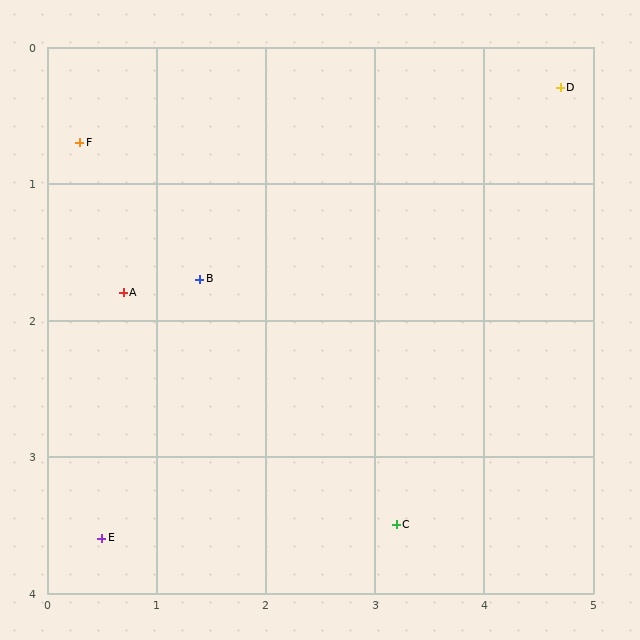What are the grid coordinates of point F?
Point F is at approximately (0.3, 0.7).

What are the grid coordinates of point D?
Point D is at approximately (4.7, 0.3).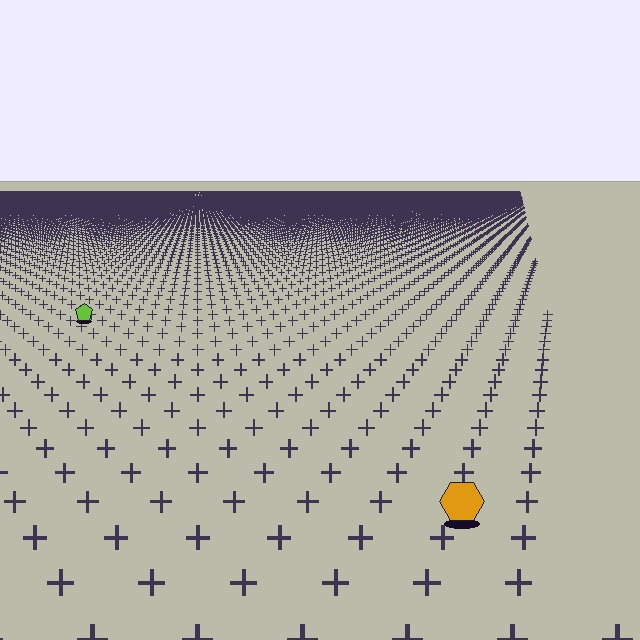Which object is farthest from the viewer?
The lime pentagon is farthest from the viewer. It appears smaller and the ground texture around it is denser.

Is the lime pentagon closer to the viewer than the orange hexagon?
No. The orange hexagon is closer — you can tell from the texture gradient: the ground texture is coarser near it.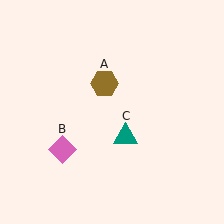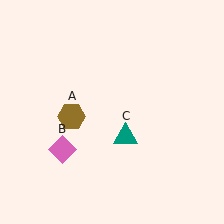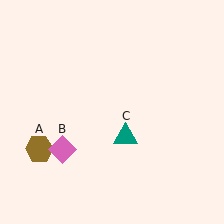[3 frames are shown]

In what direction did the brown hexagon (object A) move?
The brown hexagon (object A) moved down and to the left.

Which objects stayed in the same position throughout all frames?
Pink diamond (object B) and teal triangle (object C) remained stationary.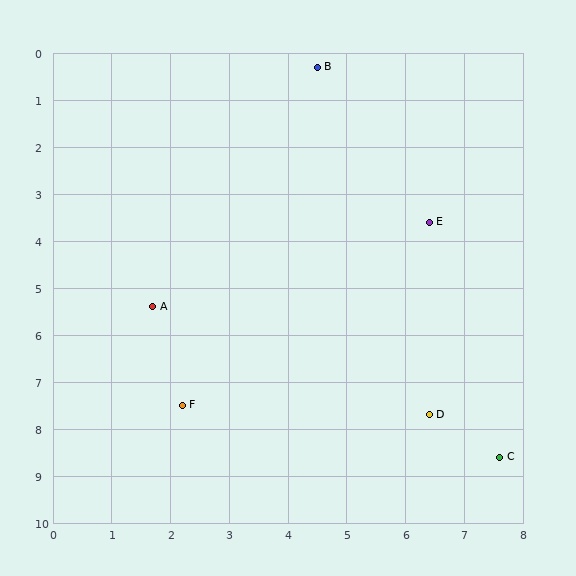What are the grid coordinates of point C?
Point C is at approximately (7.6, 8.6).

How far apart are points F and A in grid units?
Points F and A are about 2.2 grid units apart.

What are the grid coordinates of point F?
Point F is at approximately (2.2, 7.5).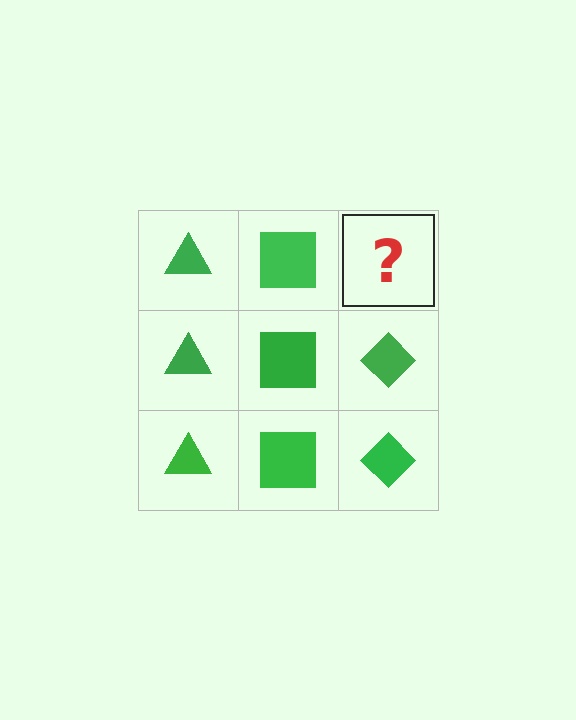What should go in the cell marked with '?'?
The missing cell should contain a green diamond.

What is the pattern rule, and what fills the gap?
The rule is that each column has a consistent shape. The gap should be filled with a green diamond.